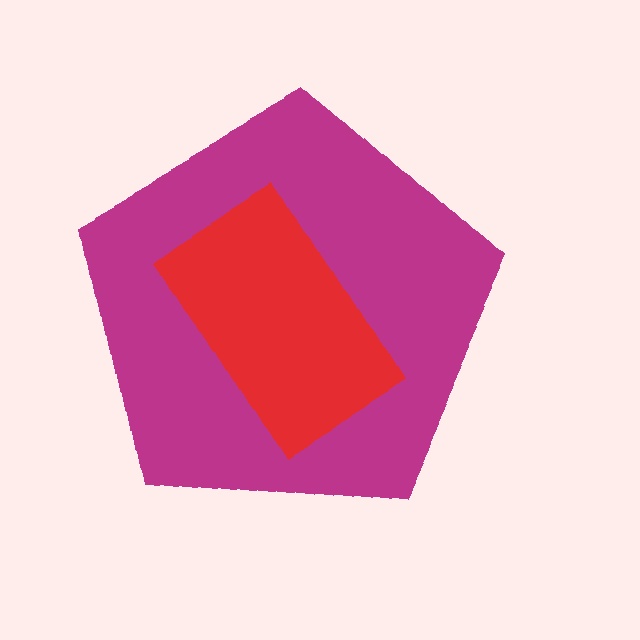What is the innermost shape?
The red rectangle.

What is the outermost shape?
The magenta pentagon.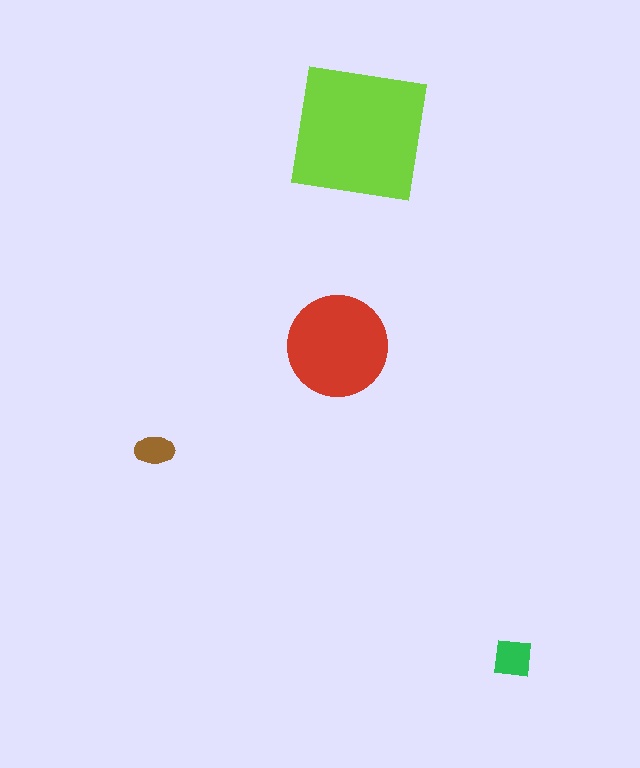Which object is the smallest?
The brown ellipse.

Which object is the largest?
The lime square.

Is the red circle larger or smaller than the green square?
Larger.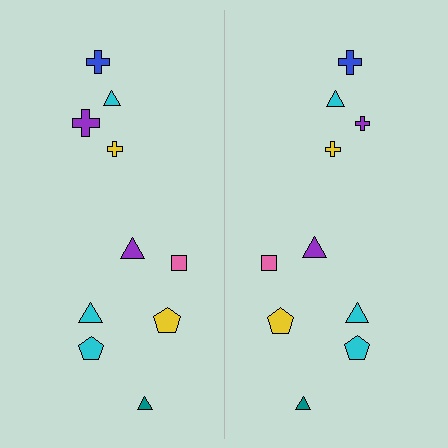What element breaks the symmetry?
The purple cross on the right side has a different size than its mirror counterpart.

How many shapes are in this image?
There are 20 shapes in this image.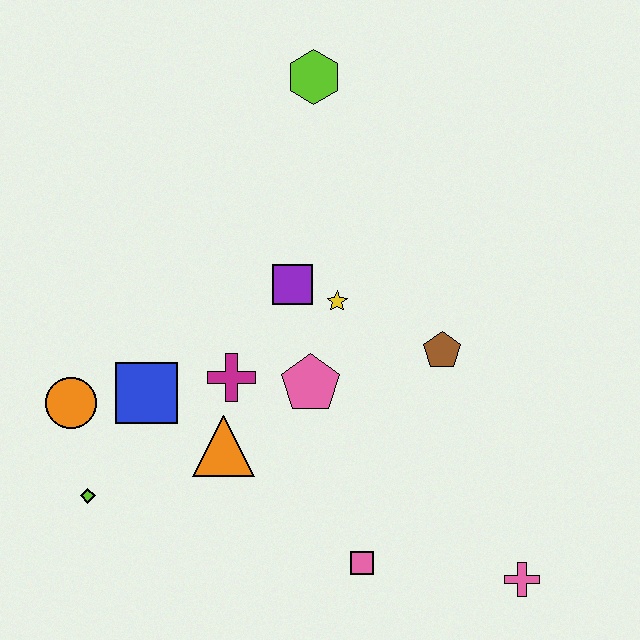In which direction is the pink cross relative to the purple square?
The pink cross is below the purple square.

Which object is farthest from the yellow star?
The pink cross is farthest from the yellow star.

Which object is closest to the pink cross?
The pink square is closest to the pink cross.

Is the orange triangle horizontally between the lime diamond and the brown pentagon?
Yes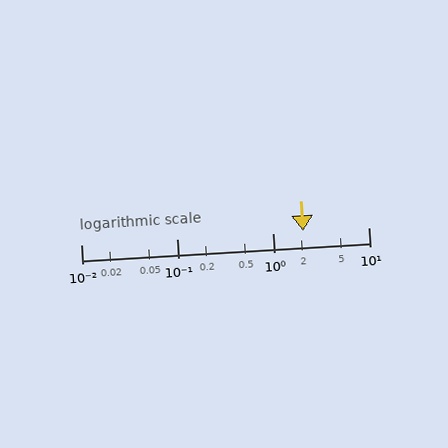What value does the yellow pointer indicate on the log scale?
The pointer indicates approximately 2.1.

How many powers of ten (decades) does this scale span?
The scale spans 3 decades, from 0.01 to 10.